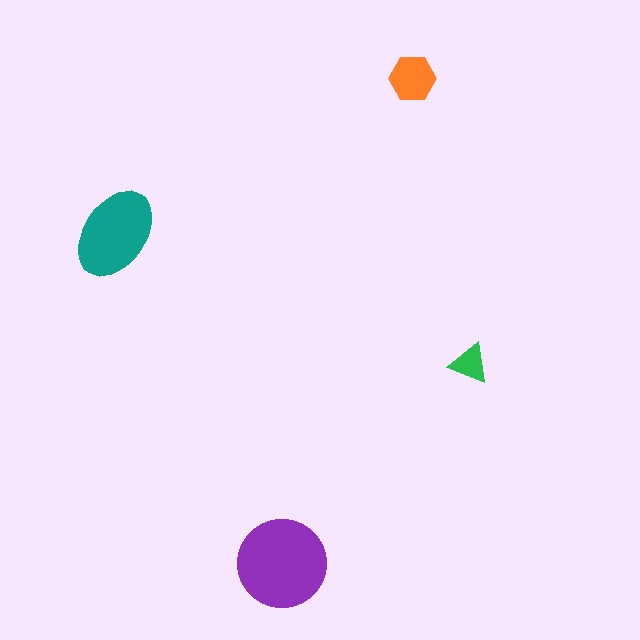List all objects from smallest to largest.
The green triangle, the orange hexagon, the teal ellipse, the purple circle.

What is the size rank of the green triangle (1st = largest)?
4th.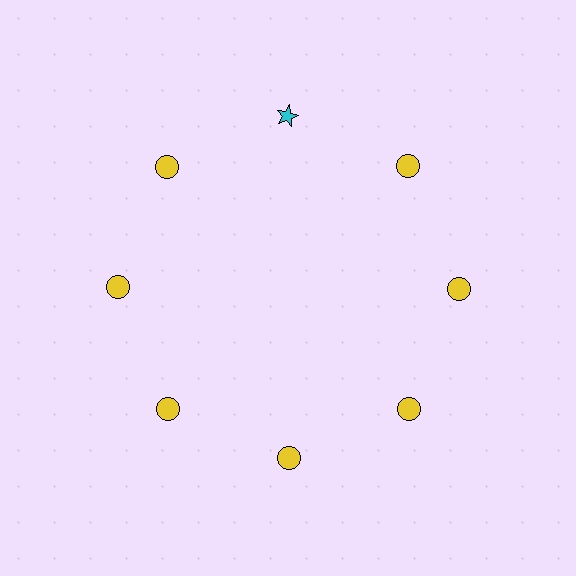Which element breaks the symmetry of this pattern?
The cyan star at roughly the 12 o'clock position breaks the symmetry. All other shapes are yellow circles.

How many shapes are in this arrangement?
There are 8 shapes arranged in a ring pattern.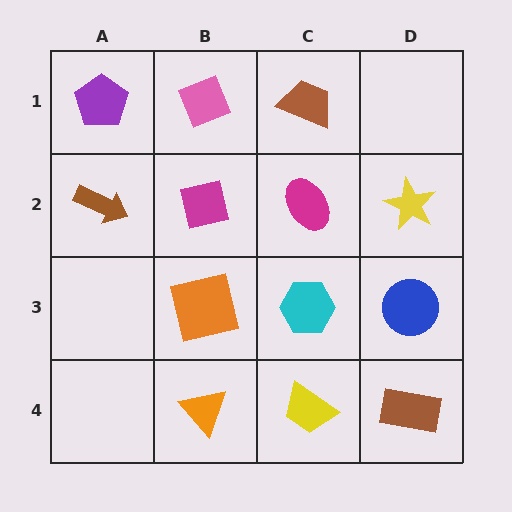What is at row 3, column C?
A cyan hexagon.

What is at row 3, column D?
A blue circle.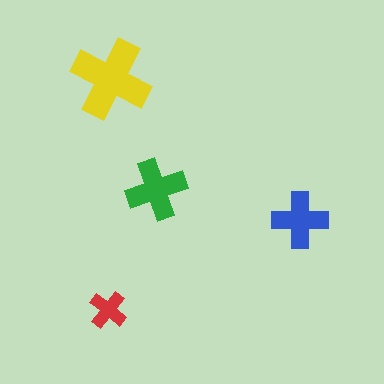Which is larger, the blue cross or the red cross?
The blue one.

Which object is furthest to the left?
The red cross is leftmost.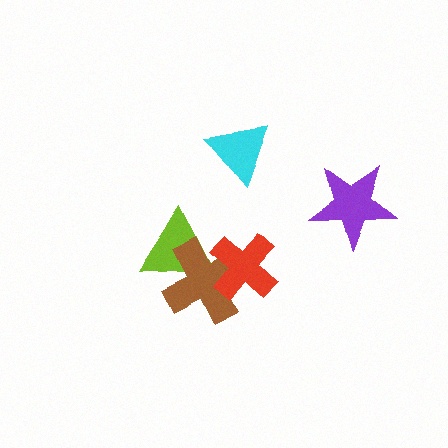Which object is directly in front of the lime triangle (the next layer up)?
The brown cross is directly in front of the lime triangle.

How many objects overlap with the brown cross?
2 objects overlap with the brown cross.